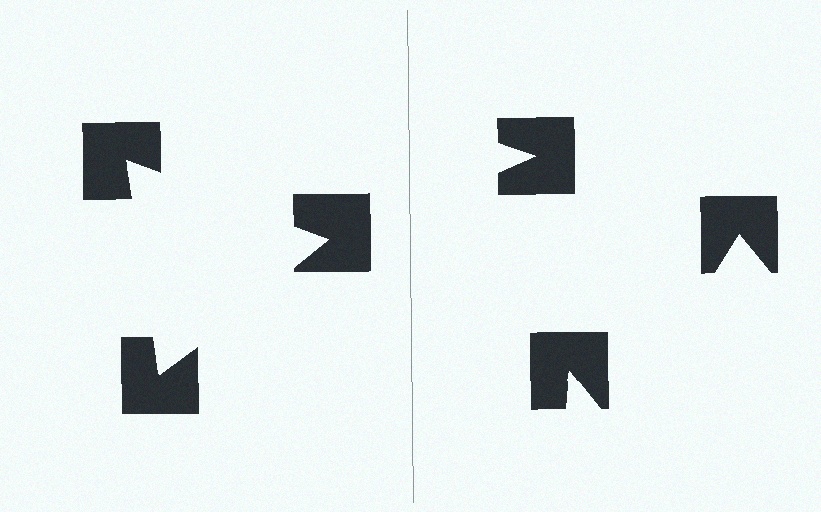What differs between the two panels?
The notched squares are positioned identically on both sides; only the wedge orientations differ. On the left they align to a triangle; on the right they are misaligned.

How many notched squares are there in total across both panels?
6 — 3 on each side.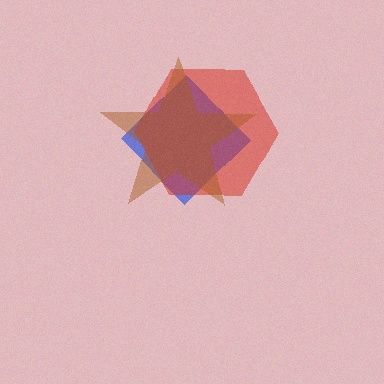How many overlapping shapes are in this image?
There are 3 overlapping shapes in the image.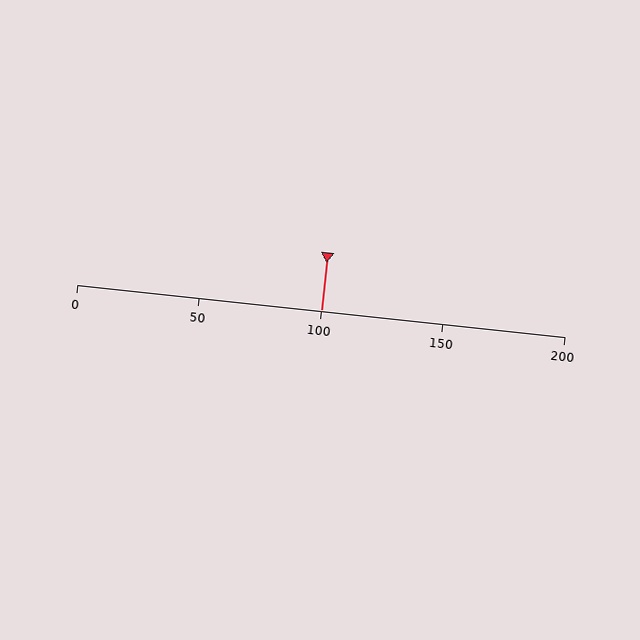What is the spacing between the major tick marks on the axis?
The major ticks are spaced 50 apart.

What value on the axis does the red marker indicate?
The marker indicates approximately 100.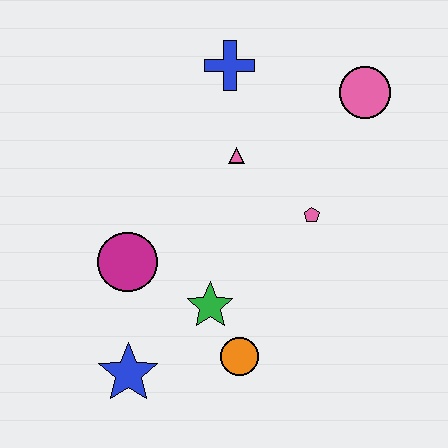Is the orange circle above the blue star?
Yes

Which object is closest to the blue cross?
The pink triangle is closest to the blue cross.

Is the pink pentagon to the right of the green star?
Yes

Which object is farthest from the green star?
The pink circle is farthest from the green star.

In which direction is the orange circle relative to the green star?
The orange circle is below the green star.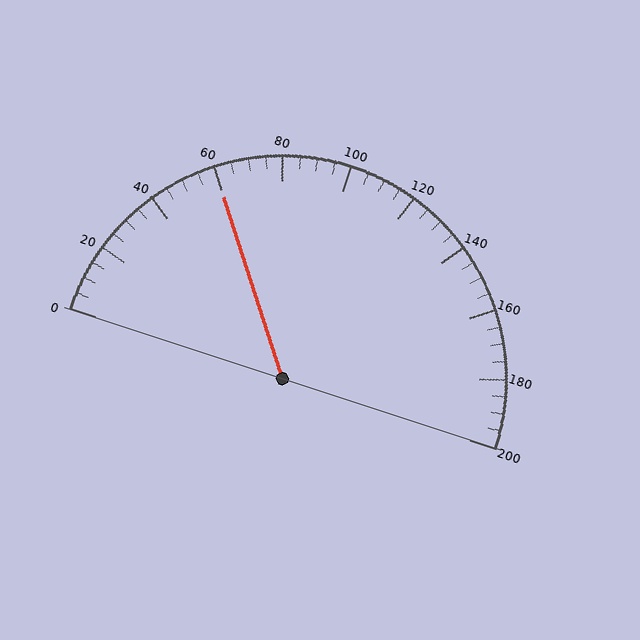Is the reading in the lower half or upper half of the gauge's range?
The reading is in the lower half of the range (0 to 200).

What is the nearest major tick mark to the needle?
The nearest major tick mark is 60.